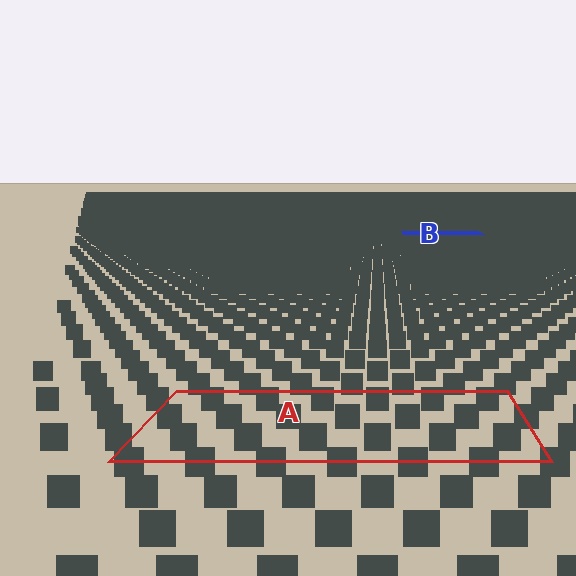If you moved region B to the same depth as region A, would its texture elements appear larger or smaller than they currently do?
They would appear larger. At a closer depth, the same texture elements are projected at a bigger on-screen size.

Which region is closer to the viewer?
Region A is closer. The texture elements there are larger and more spread out.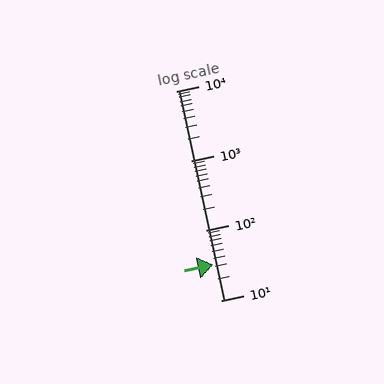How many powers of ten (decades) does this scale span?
The scale spans 3 decades, from 10 to 10000.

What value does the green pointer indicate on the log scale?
The pointer indicates approximately 33.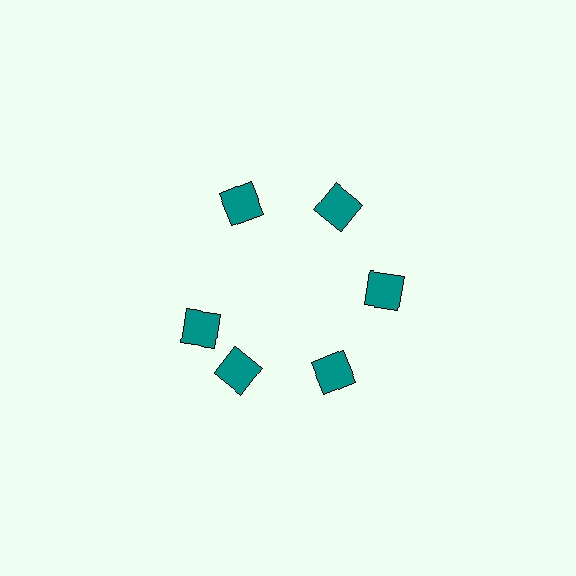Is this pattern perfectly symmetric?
No. The 6 teal diamonds are arranged in a ring, but one element near the 9 o'clock position is rotated out of alignment along the ring, breaking the 6-fold rotational symmetry.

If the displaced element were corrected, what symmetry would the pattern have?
It would have 6-fold rotational symmetry — the pattern would map onto itself every 60 degrees.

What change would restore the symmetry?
The symmetry would be restored by rotating it back into even spacing with its neighbors so that all 6 diamonds sit at equal angles and equal distance from the center.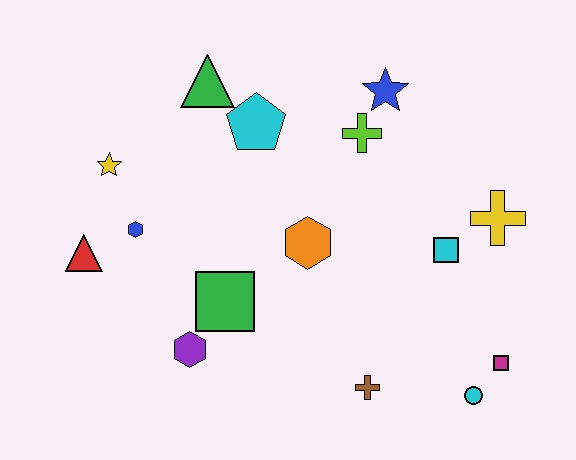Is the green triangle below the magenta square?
No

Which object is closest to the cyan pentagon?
The green triangle is closest to the cyan pentagon.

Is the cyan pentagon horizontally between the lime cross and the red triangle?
Yes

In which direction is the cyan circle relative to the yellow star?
The cyan circle is to the right of the yellow star.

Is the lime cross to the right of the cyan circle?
No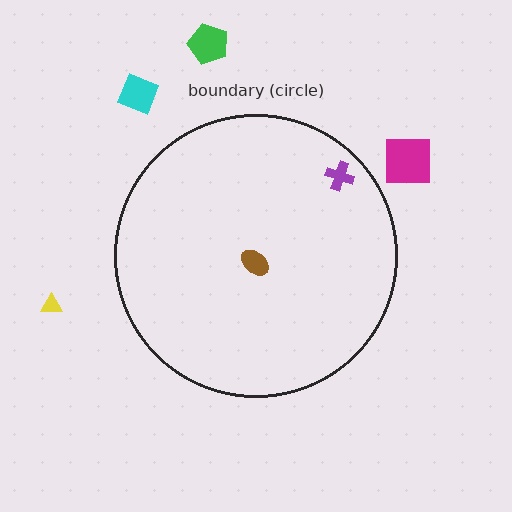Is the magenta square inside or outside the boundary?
Outside.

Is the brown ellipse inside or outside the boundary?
Inside.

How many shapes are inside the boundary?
2 inside, 4 outside.